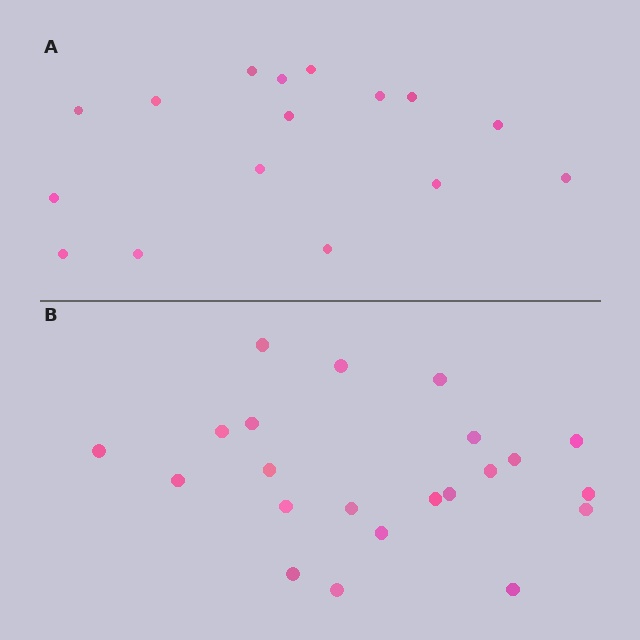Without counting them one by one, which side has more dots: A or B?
Region B (the bottom region) has more dots.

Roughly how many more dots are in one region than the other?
Region B has about 6 more dots than region A.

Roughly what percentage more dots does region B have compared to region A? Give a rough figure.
About 40% more.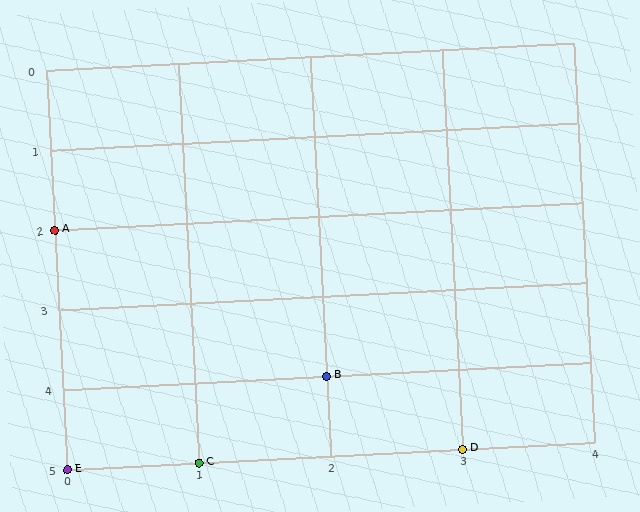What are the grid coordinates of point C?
Point C is at grid coordinates (1, 5).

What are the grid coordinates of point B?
Point B is at grid coordinates (2, 4).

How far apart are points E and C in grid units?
Points E and C are 1 column apart.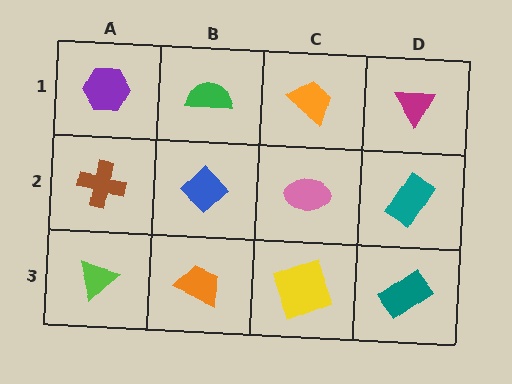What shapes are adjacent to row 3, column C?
A pink ellipse (row 2, column C), an orange trapezoid (row 3, column B), a teal rectangle (row 3, column D).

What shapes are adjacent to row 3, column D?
A teal rectangle (row 2, column D), a yellow square (row 3, column C).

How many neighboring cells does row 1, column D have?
2.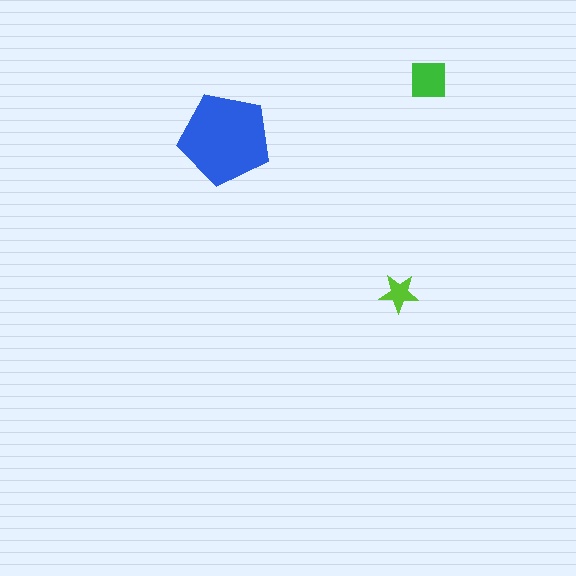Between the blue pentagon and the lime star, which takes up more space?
The blue pentagon.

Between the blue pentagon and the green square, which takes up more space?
The blue pentagon.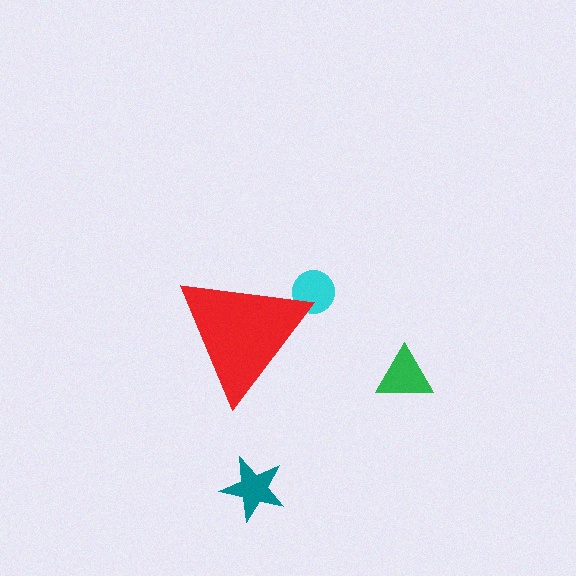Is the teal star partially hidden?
No, the teal star is fully visible.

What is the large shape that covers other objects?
A red triangle.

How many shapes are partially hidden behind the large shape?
1 shape is partially hidden.